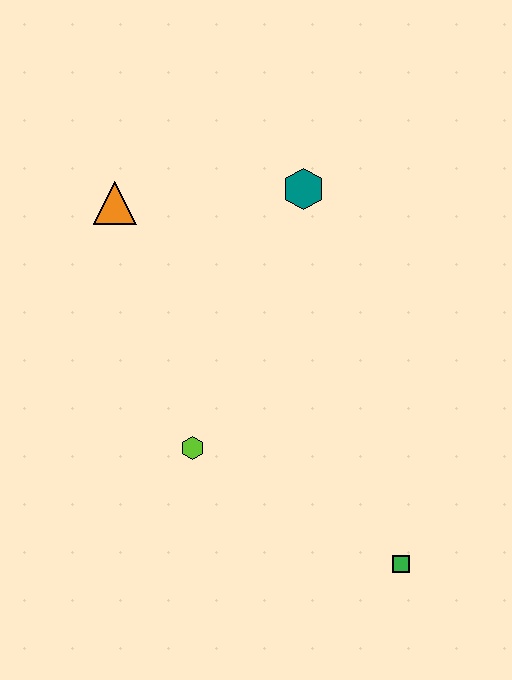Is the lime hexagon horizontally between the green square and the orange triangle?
Yes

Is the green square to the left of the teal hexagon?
No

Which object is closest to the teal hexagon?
The orange triangle is closest to the teal hexagon.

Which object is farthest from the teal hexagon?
The green square is farthest from the teal hexagon.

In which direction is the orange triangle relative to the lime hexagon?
The orange triangle is above the lime hexagon.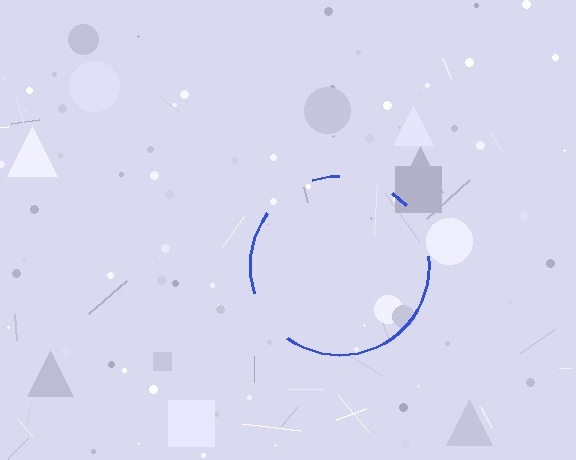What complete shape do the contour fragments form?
The contour fragments form a circle.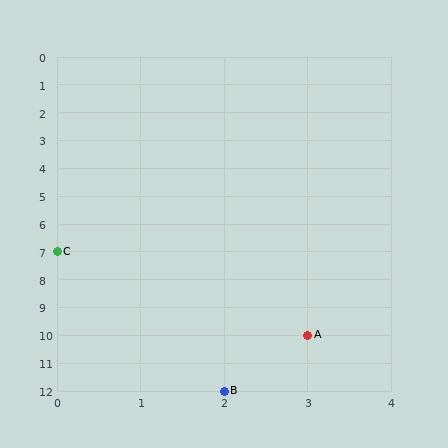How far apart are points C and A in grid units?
Points C and A are 3 columns and 3 rows apart (about 4.2 grid units diagonally).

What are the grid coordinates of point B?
Point B is at grid coordinates (2, 12).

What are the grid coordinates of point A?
Point A is at grid coordinates (3, 10).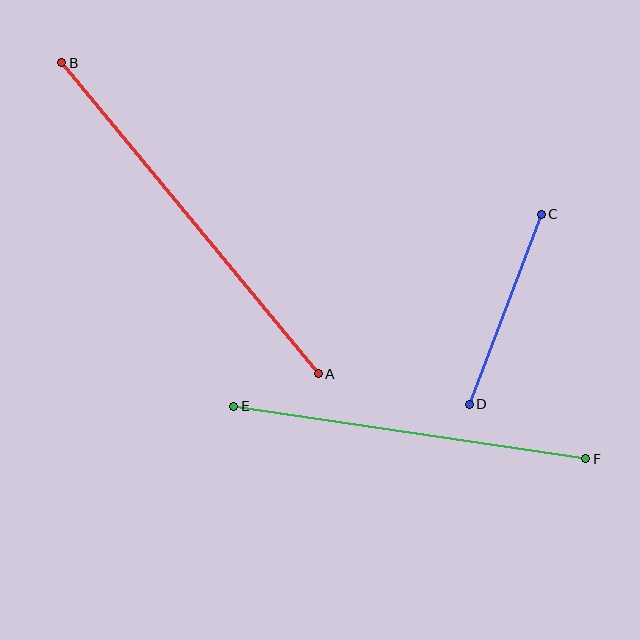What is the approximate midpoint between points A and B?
The midpoint is at approximately (190, 218) pixels.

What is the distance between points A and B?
The distance is approximately 403 pixels.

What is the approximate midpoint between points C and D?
The midpoint is at approximately (505, 309) pixels.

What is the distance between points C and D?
The distance is approximately 203 pixels.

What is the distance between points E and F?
The distance is approximately 356 pixels.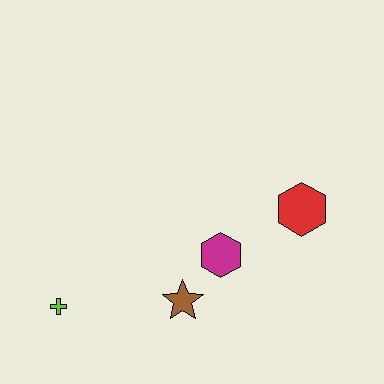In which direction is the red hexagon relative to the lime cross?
The red hexagon is to the right of the lime cross.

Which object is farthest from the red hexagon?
The lime cross is farthest from the red hexagon.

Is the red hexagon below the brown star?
No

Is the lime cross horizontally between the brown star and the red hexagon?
No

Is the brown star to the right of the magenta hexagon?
No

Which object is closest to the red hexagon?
The magenta hexagon is closest to the red hexagon.